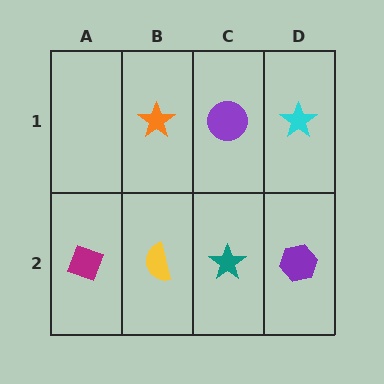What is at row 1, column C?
A purple circle.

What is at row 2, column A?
A magenta diamond.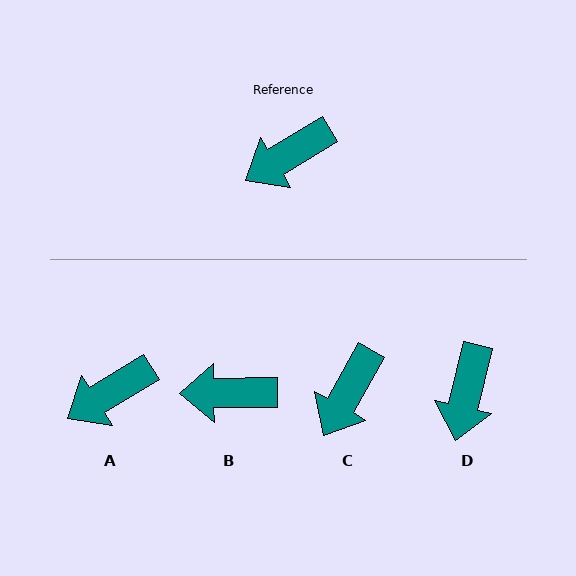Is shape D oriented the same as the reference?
No, it is off by about 45 degrees.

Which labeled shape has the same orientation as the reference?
A.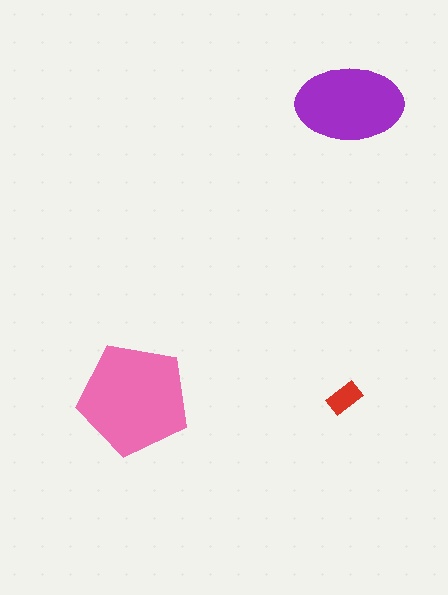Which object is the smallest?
The red rectangle.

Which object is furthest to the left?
The pink pentagon is leftmost.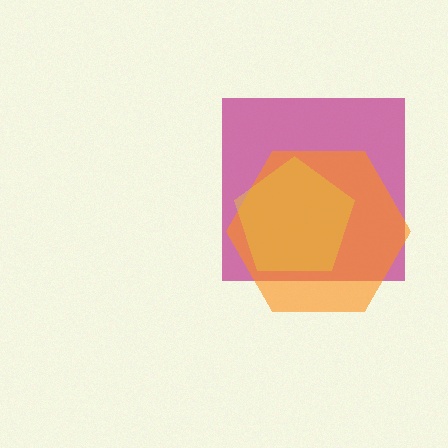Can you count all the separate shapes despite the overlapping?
Yes, there are 3 separate shapes.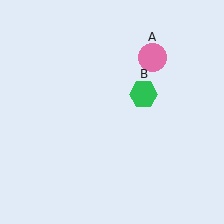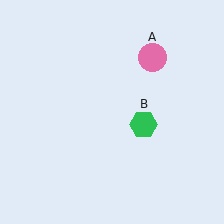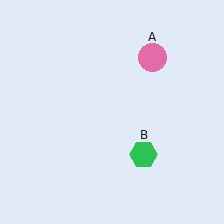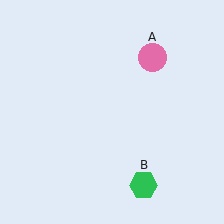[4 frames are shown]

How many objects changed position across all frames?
1 object changed position: green hexagon (object B).